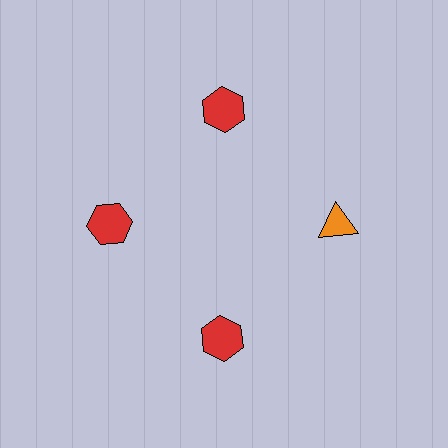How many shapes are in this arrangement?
There are 4 shapes arranged in a ring pattern.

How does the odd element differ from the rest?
It differs in both color (orange instead of red) and shape (triangle instead of hexagon).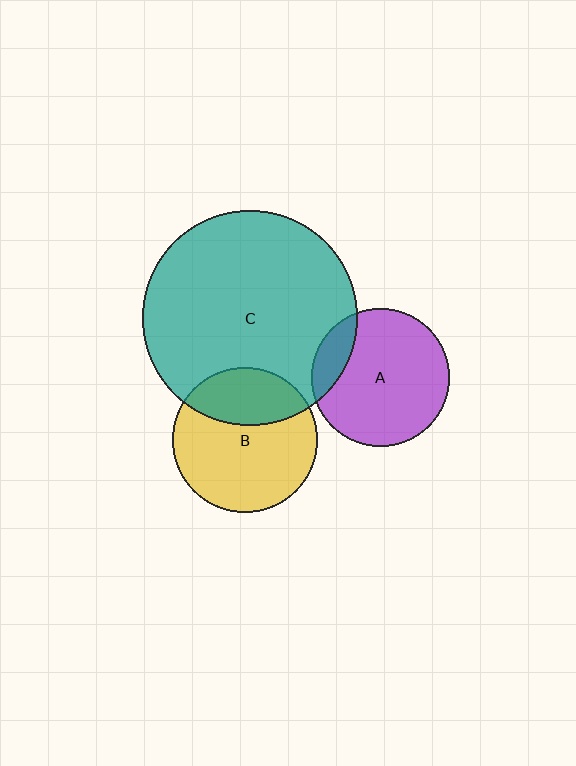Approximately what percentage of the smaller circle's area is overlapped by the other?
Approximately 30%.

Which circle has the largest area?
Circle C (teal).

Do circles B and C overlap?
Yes.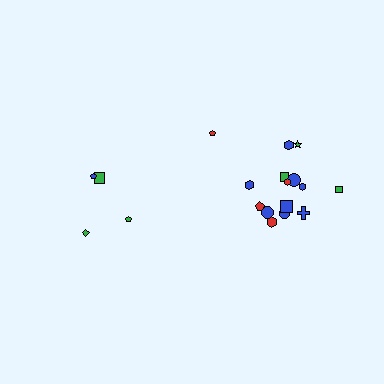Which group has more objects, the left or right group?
The right group.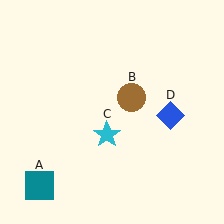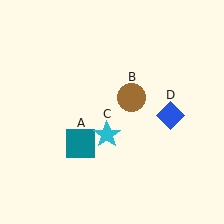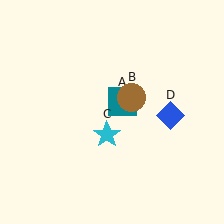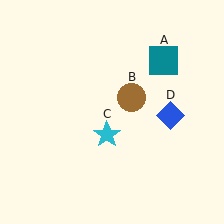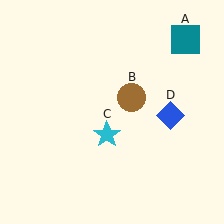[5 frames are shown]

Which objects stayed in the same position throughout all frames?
Brown circle (object B) and cyan star (object C) and blue diamond (object D) remained stationary.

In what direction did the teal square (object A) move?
The teal square (object A) moved up and to the right.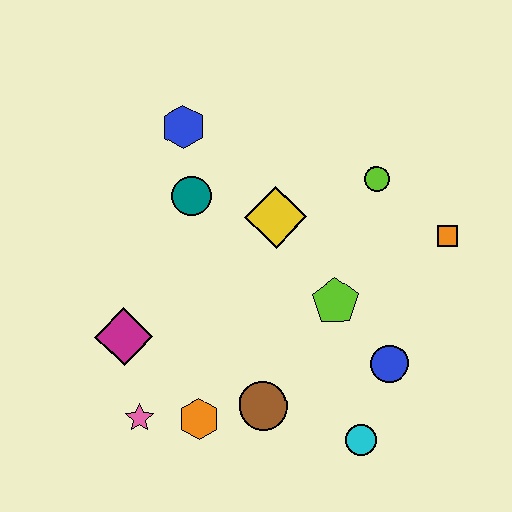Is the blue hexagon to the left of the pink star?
No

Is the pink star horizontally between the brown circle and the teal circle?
No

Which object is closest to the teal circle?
The blue hexagon is closest to the teal circle.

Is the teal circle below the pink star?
No